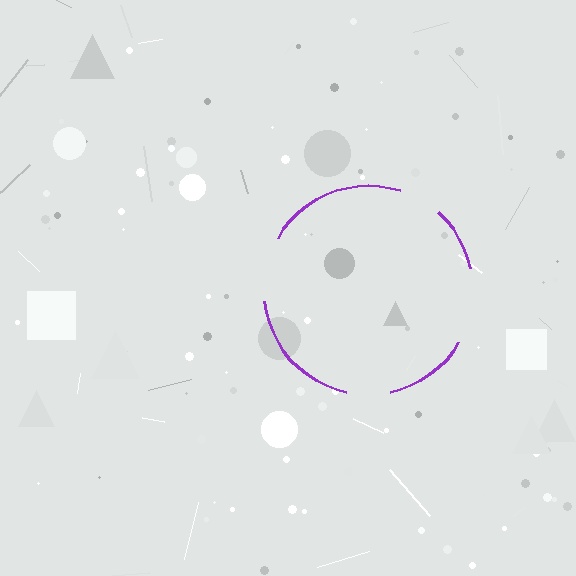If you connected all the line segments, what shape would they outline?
They would outline a circle.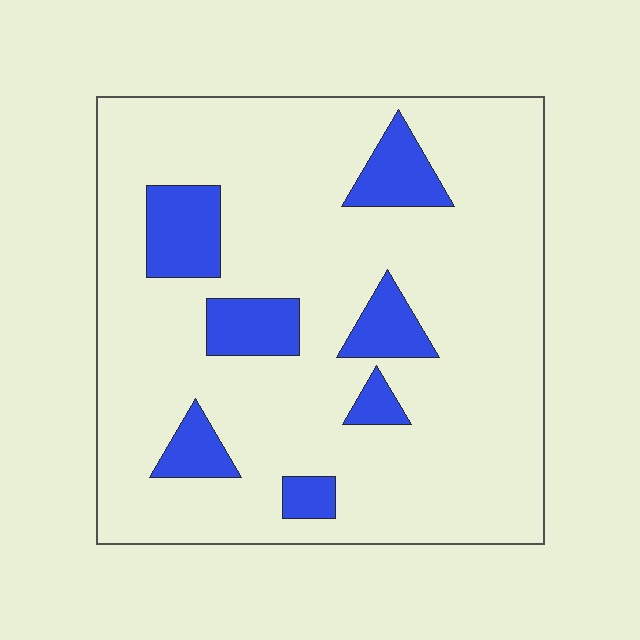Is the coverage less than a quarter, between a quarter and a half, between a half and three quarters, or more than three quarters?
Less than a quarter.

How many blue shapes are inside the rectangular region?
7.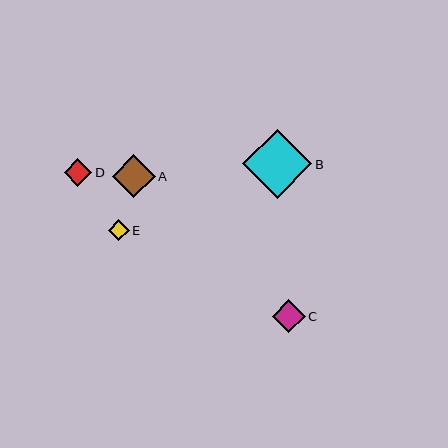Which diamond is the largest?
Diamond B is the largest with a size of approximately 69 pixels.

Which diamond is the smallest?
Diamond E is the smallest with a size of approximately 21 pixels.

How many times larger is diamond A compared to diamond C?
Diamond A is approximately 1.3 times the size of diamond C.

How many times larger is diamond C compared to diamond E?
Diamond C is approximately 1.6 times the size of diamond E.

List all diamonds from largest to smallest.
From largest to smallest: B, A, C, D, E.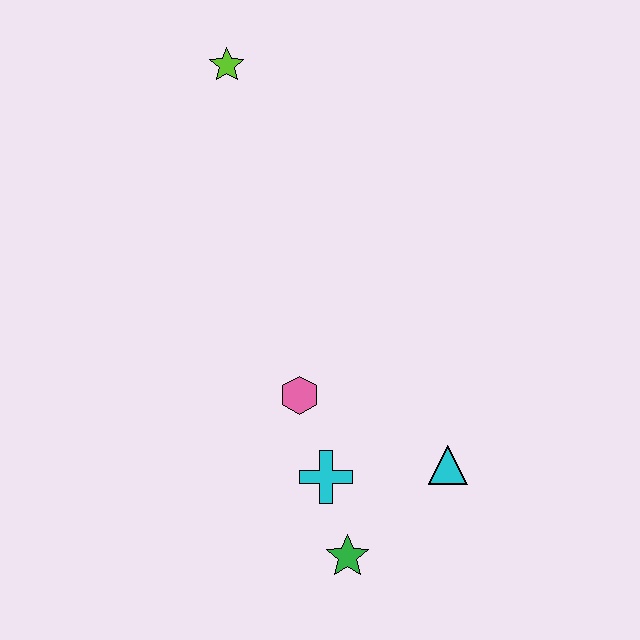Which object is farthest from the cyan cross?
The lime star is farthest from the cyan cross.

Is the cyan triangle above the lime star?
No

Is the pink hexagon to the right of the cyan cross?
No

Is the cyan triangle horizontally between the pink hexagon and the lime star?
No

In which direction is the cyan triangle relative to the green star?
The cyan triangle is to the right of the green star.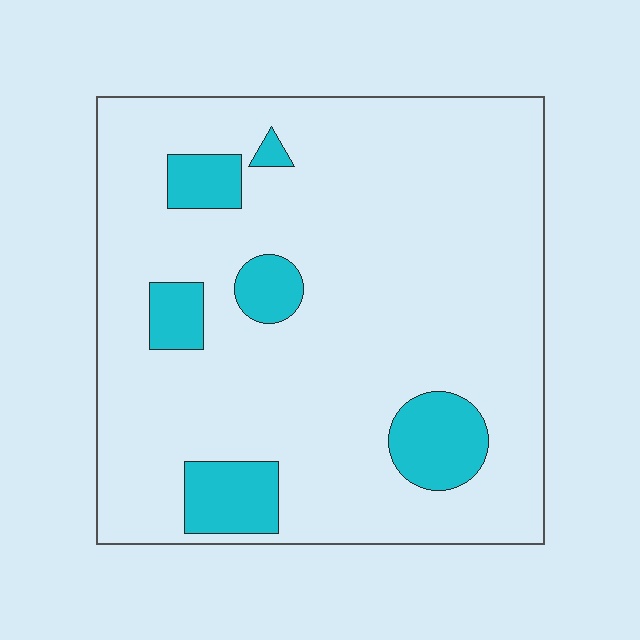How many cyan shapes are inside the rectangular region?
6.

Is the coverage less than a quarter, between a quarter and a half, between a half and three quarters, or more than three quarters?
Less than a quarter.